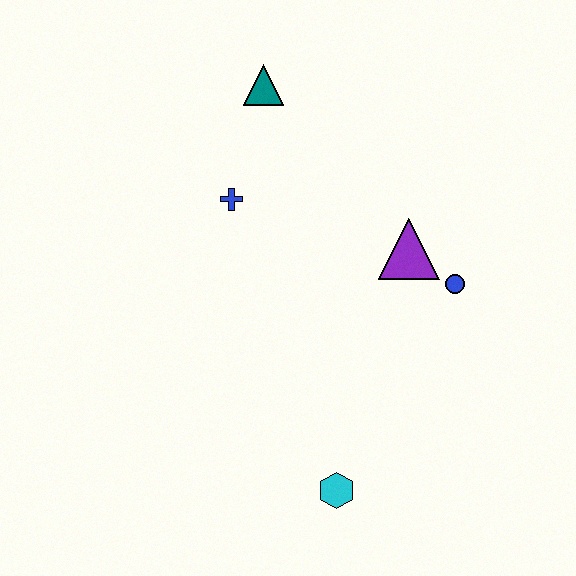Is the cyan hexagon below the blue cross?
Yes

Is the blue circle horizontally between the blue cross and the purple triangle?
No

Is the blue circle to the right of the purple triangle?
Yes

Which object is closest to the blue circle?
The purple triangle is closest to the blue circle.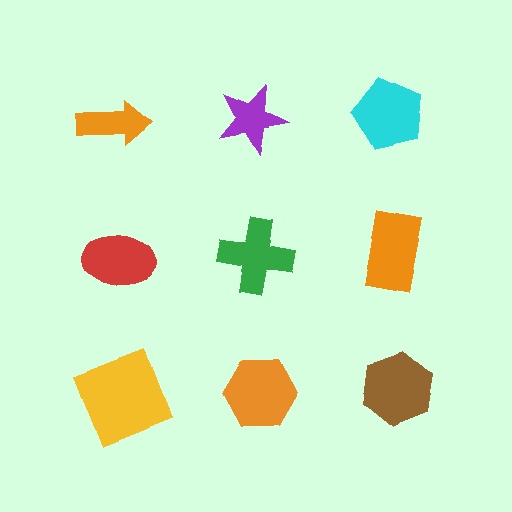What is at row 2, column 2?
A green cross.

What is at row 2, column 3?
An orange rectangle.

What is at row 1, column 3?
A cyan pentagon.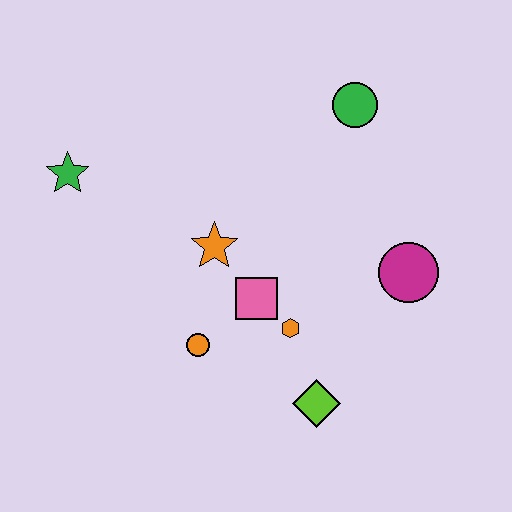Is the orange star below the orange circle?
No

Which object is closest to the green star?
The orange star is closest to the green star.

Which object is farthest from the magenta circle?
The green star is farthest from the magenta circle.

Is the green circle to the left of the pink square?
No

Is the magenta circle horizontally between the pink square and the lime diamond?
No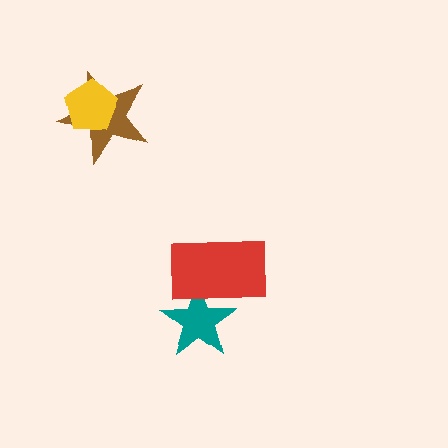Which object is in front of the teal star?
The red rectangle is in front of the teal star.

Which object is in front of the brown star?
The yellow pentagon is in front of the brown star.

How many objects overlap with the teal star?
1 object overlaps with the teal star.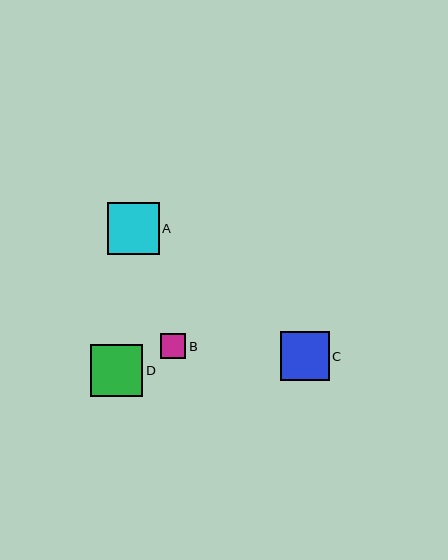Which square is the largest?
Square D is the largest with a size of approximately 52 pixels.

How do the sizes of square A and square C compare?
Square A and square C are approximately the same size.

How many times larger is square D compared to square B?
Square D is approximately 2.1 times the size of square B.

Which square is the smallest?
Square B is the smallest with a size of approximately 25 pixels.